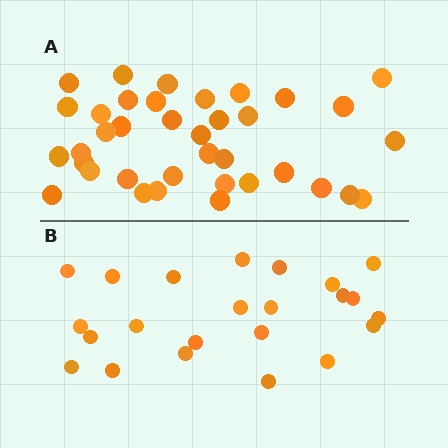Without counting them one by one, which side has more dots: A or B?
Region A (the top region) has more dots.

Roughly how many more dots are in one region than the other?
Region A has approximately 15 more dots than region B.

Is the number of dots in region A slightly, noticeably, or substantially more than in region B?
Region A has substantially more. The ratio is roughly 1.6 to 1.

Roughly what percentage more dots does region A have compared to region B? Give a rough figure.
About 60% more.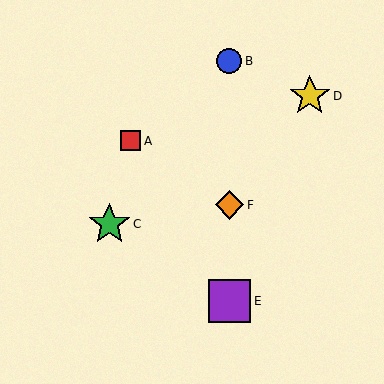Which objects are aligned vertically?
Objects B, E, F are aligned vertically.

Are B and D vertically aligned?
No, B is at x≈229 and D is at x≈310.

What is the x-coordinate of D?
Object D is at x≈310.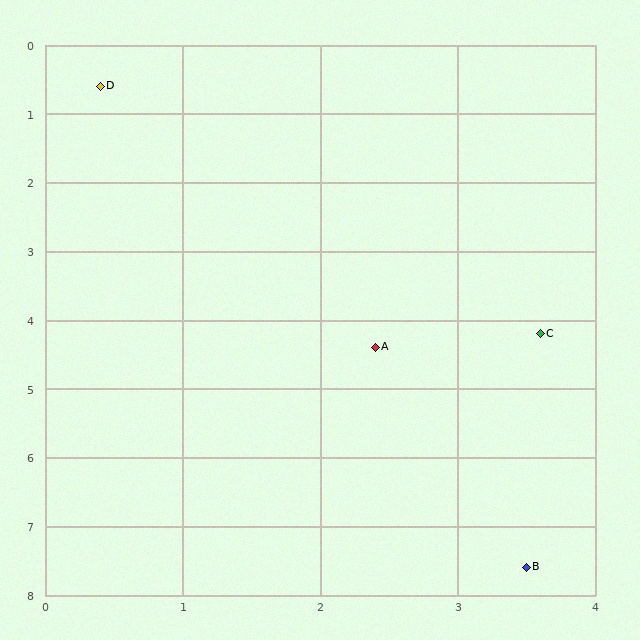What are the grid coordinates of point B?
Point B is at approximately (3.5, 7.6).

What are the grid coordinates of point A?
Point A is at approximately (2.4, 4.4).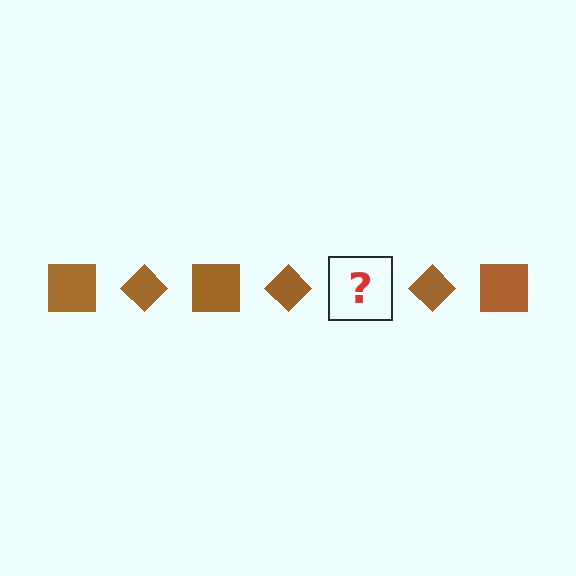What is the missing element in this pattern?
The missing element is a brown square.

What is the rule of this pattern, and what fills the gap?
The rule is that the pattern cycles through square, diamond shapes in brown. The gap should be filled with a brown square.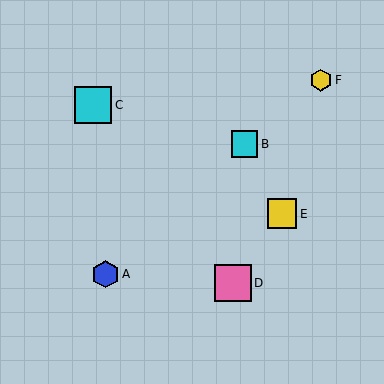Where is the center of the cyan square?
The center of the cyan square is at (93, 105).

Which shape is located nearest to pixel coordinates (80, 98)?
The cyan square (labeled C) at (93, 105) is nearest to that location.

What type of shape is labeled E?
Shape E is a yellow square.